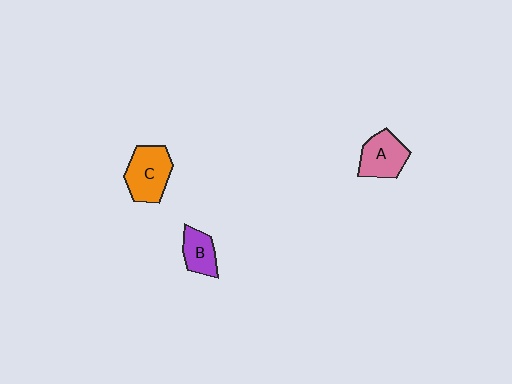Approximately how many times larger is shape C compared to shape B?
Approximately 1.6 times.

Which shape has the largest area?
Shape C (orange).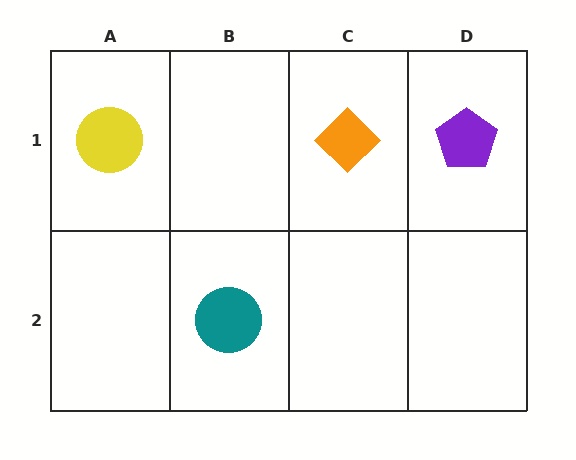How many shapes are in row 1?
3 shapes.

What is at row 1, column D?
A purple pentagon.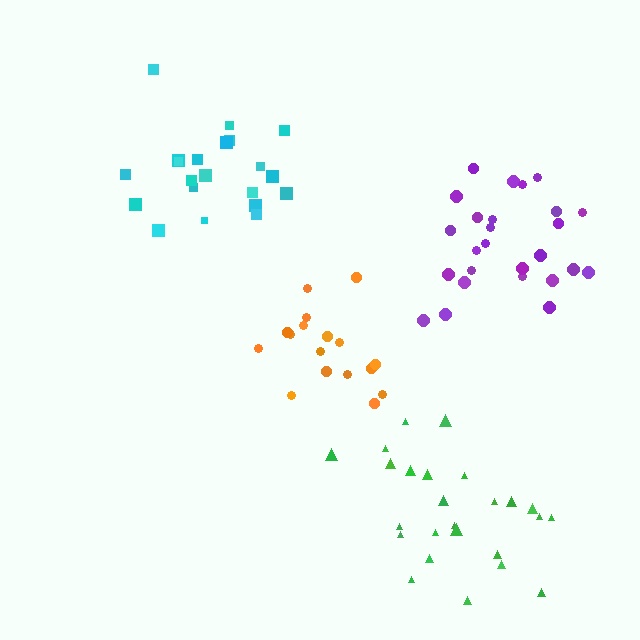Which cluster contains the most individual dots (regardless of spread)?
Purple (26).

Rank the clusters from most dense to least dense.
orange, purple, cyan, green.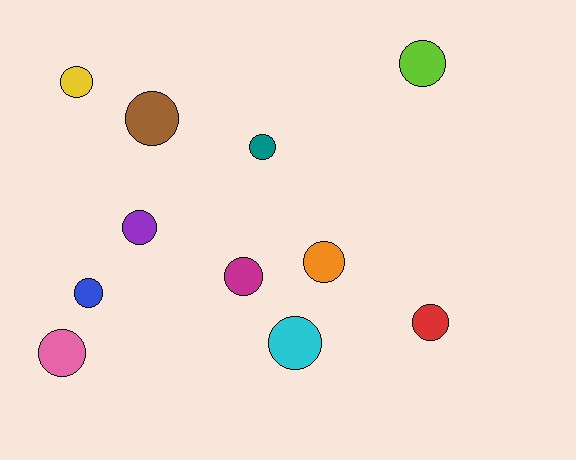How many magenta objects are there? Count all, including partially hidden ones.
There is 1 magenta object.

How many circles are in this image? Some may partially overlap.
There are 11 circles.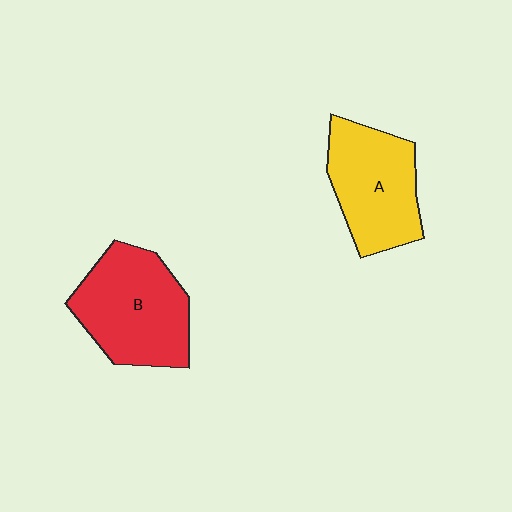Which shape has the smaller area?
Shape A (yellow).